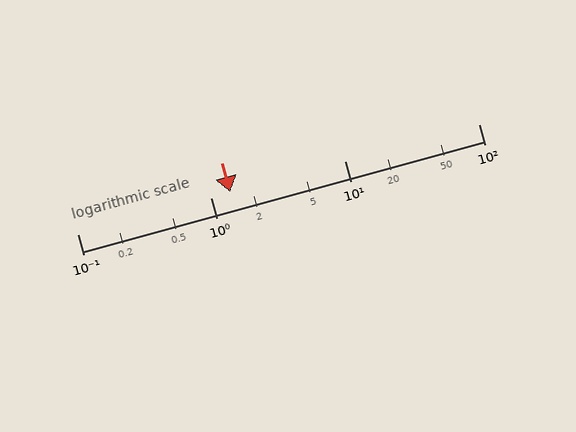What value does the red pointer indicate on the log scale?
The pointer indicates approximately 1.4.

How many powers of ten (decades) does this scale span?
The scale spans 3 decades, from 0.1 to 100.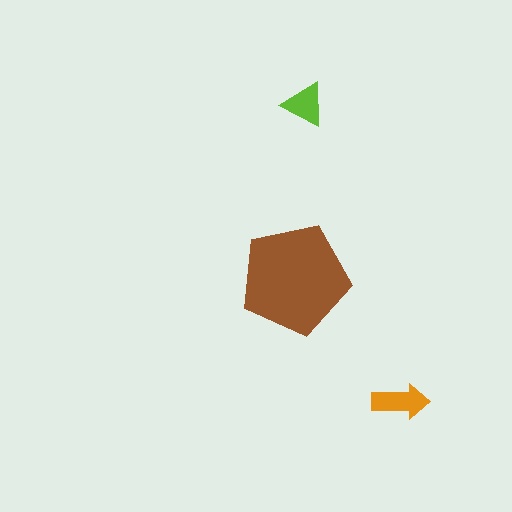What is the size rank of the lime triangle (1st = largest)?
3rd.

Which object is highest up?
The lime triangle is topmost.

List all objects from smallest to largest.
The lime triangle, the orange arrow, the brown pentagon.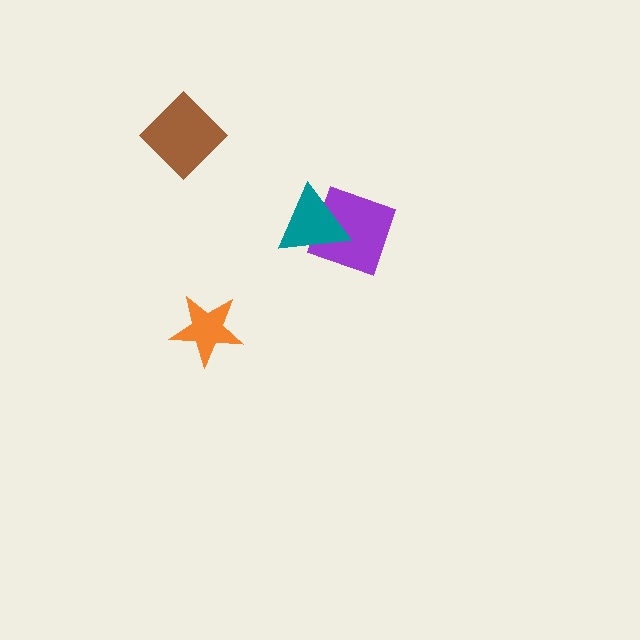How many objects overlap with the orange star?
0 objects overlap with the orange star.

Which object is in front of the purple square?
The teal triangle is in front of the purple square.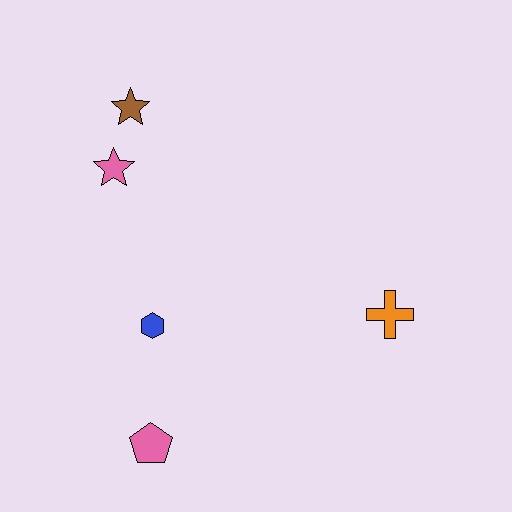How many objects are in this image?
There are 5 objects.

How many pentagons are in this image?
There is 1 pentagon.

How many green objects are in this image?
There are no green objects.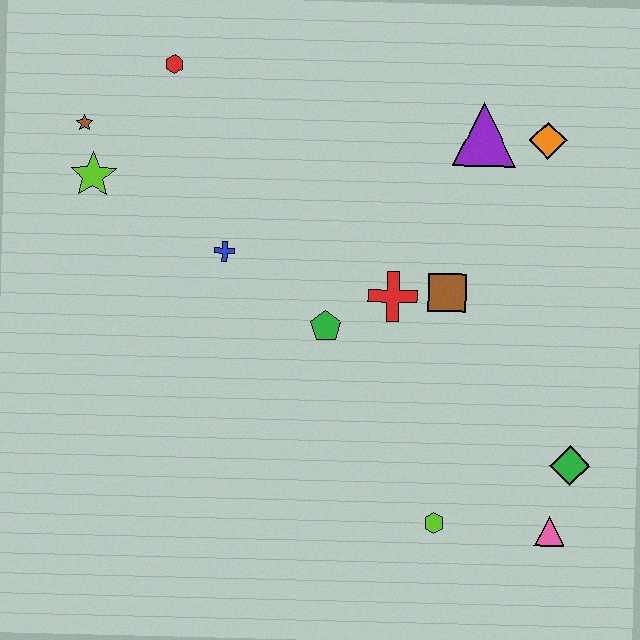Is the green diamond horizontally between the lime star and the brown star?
No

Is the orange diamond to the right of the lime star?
Yes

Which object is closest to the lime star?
The brown star is closest to the lime star.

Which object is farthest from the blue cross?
The pink triangle is farthest from the blue cross.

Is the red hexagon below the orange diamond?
No